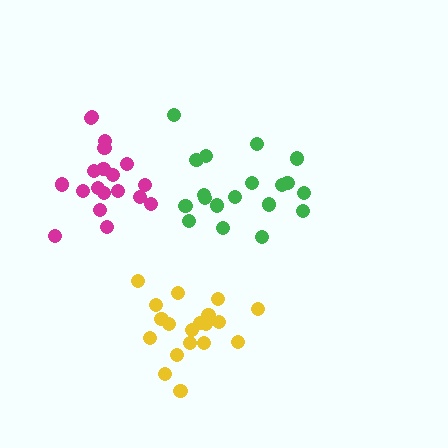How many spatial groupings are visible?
There are 3 spatial groupings.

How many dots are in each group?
Group 1: 19 dots, Group 2: 19 dots, Group 3: 20 dots (58 total).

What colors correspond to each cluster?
The clusters are colored: green, magenta, yellow.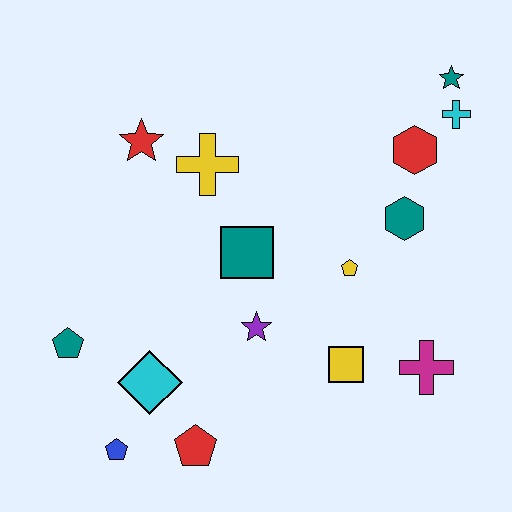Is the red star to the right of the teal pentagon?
Yes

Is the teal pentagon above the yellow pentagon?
No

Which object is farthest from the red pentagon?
The teal star is farthest from the red pentagon.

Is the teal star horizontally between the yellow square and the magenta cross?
No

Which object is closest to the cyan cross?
The teal star is closest to the cyan cross.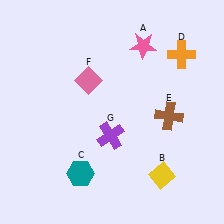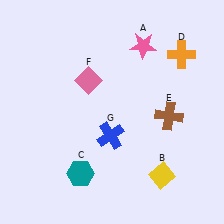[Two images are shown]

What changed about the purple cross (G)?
In Image 1, G is purple. In Image 2, it changed to blue.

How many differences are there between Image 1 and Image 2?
There is 1 difference between the two images.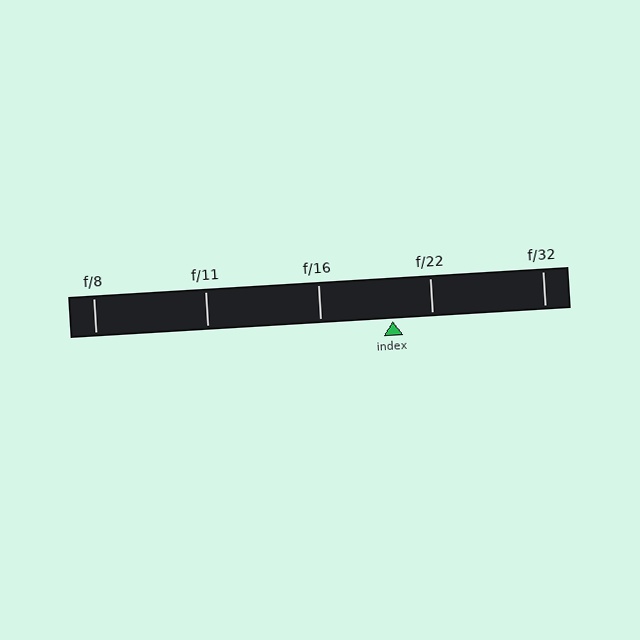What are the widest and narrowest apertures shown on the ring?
The widest aperture shown is f/8 and the narrowest is f/32.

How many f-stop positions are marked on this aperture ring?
There are 5 f-stop positions marked.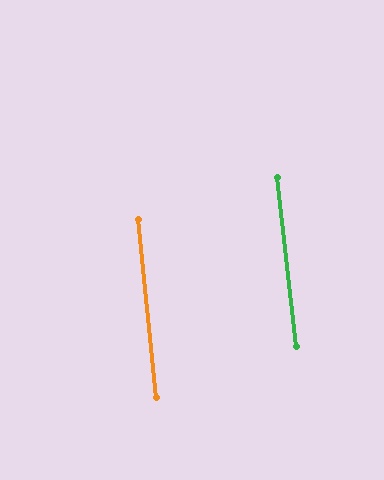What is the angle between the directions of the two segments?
Approximately 0 degrees.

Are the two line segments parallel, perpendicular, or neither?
Parallel — their directions differ by only 0.3°.